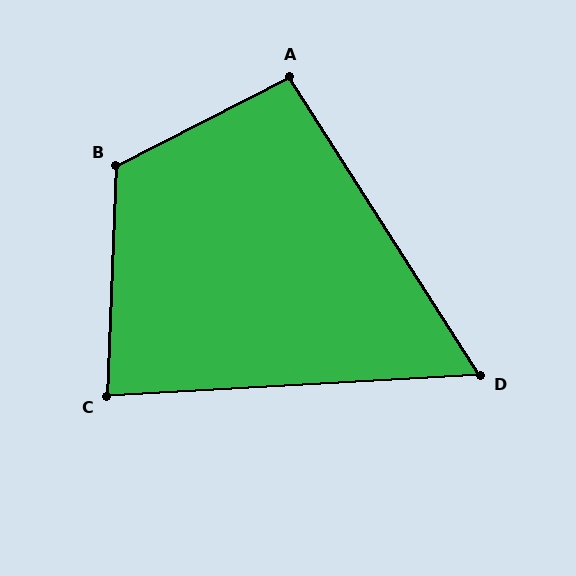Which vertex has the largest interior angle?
B, at approximately 119 degrees.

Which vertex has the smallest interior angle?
D, at approximately 61 degrees.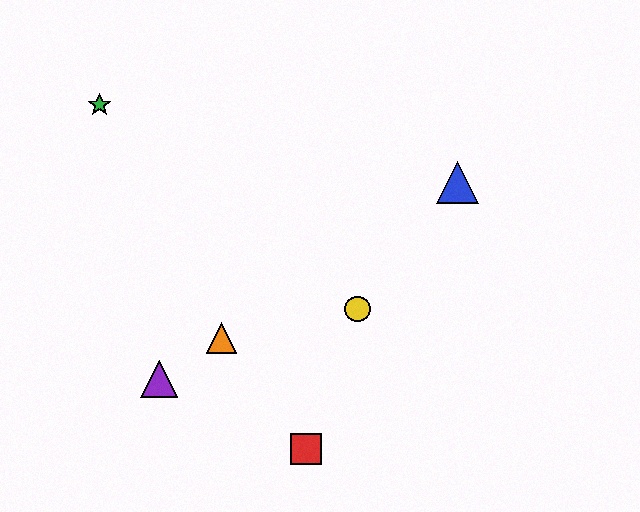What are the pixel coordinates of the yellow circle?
The yellow circle is at (358, 309).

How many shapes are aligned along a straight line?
3 shapes (the blue triangle, the purple triangle, the orange triangle) are aligned along a straight line.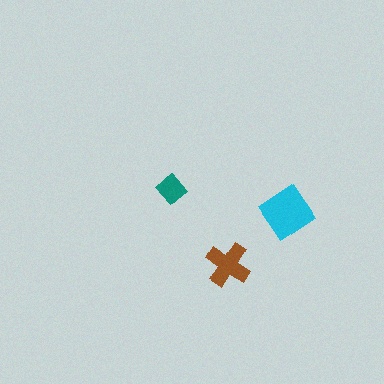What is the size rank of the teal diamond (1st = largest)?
3rd.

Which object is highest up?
The teal diamond is topmost.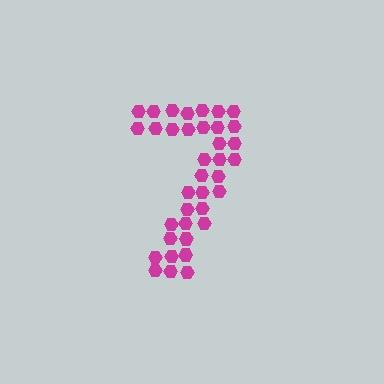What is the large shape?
The large shape is the digit 7.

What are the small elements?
The small elements are hexagons.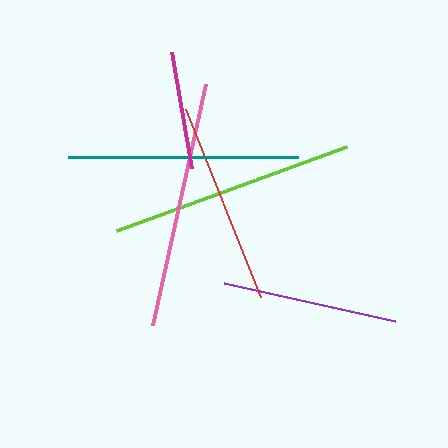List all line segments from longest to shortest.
From longest to shortest: pink, lime, teal, red, purple, magenta.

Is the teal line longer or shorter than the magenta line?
The teal line is longer than the magenta line.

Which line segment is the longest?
The pink line is the longest at approximately 247 pixels.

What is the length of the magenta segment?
The magenta segment is approximately 117 pixels long.